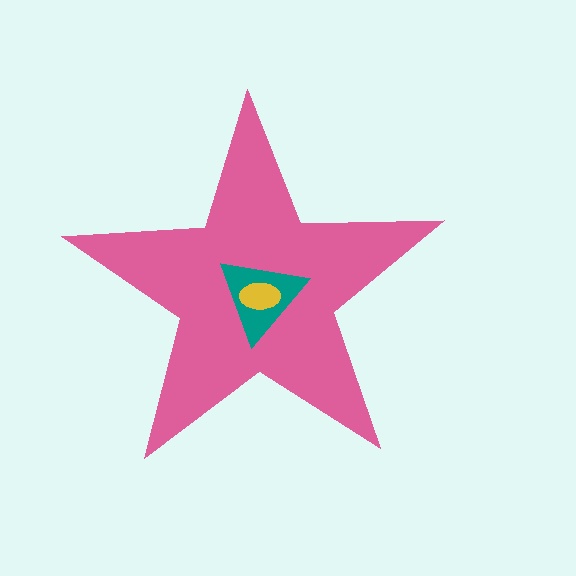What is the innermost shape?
The yellow ellipse.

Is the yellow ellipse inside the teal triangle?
Yes.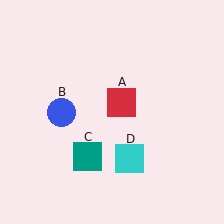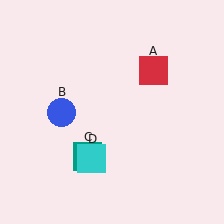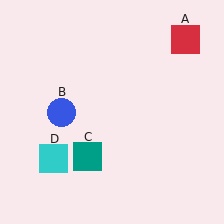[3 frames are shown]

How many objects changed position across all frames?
2 objects changed position: red square (object A), cyan square (object D).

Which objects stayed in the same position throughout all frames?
Blue circle (object B) and teal square (object C) remained stationary.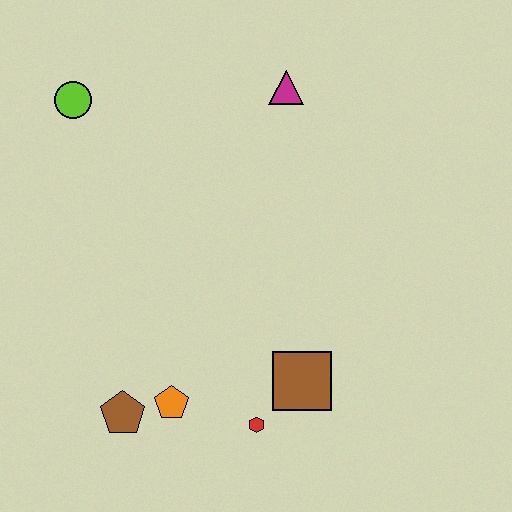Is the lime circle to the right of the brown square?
No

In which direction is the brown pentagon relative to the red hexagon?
The brown pentagon is to the left of the red hexagon.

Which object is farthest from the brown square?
The lime circle is farthest from the brown square.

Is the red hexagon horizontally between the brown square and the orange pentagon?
Yes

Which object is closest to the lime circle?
The magenta triangle is closest to the lime circle.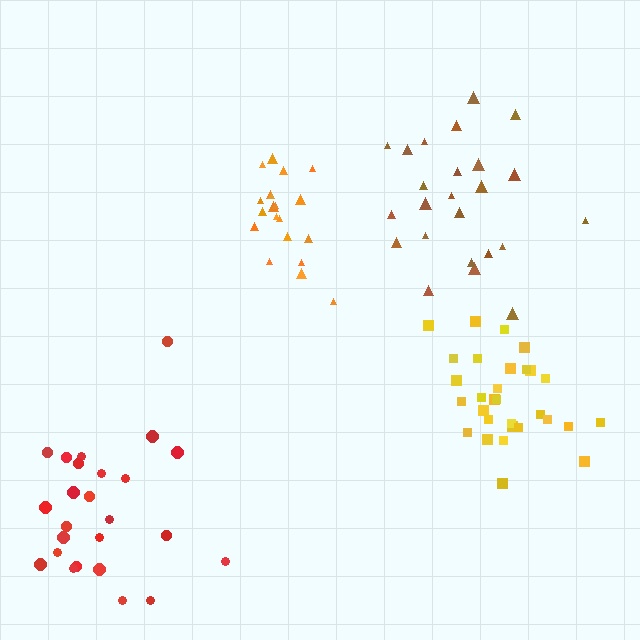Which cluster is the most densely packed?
Orange.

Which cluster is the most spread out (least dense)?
Red.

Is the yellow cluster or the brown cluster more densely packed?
Yellow.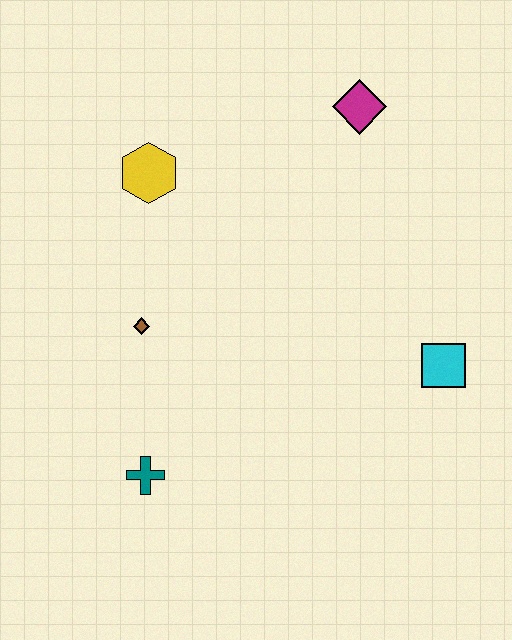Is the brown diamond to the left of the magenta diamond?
Yes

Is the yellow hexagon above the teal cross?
Yes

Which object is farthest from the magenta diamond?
The teal cross is farthest from the magenta diamond.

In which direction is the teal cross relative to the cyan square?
The teal cross is to the left of the cyan square.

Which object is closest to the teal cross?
The brown diamond is closest to the teal cross.